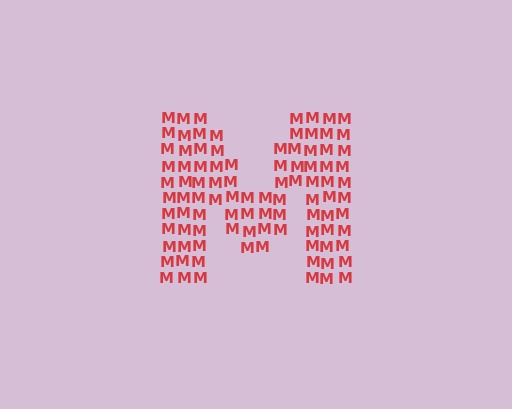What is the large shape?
The large shape is the letter M.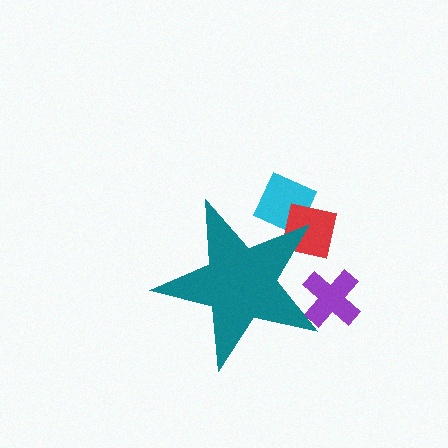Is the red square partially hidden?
Yes, the red square is partially hidden behind the teal star.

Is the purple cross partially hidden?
Yes, the purple cross is partially hidden behind the teal star.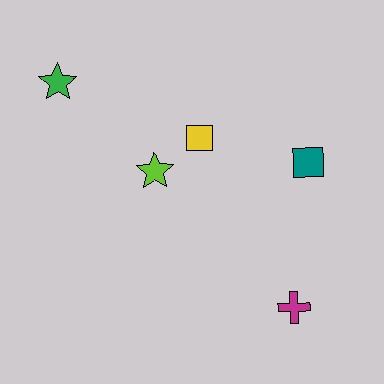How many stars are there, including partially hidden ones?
There are 2 stars.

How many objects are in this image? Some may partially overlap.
There are 5 objects.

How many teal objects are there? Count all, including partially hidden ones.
There is 1 teal object.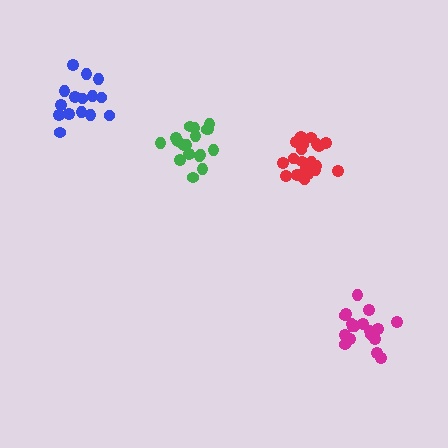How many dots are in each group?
Group 1: 21 dots, Group 2: 18 dots, Group 3: 18 dots, Group 4: 15 dots (72 total).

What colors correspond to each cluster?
The clusters are colored: red, magenta, green, blue.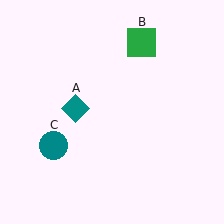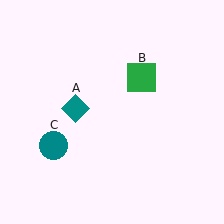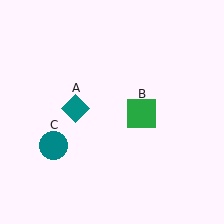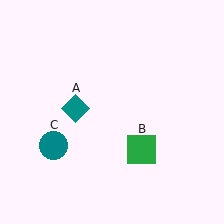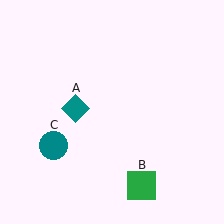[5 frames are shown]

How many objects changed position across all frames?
1 object changed position: green square (object B).